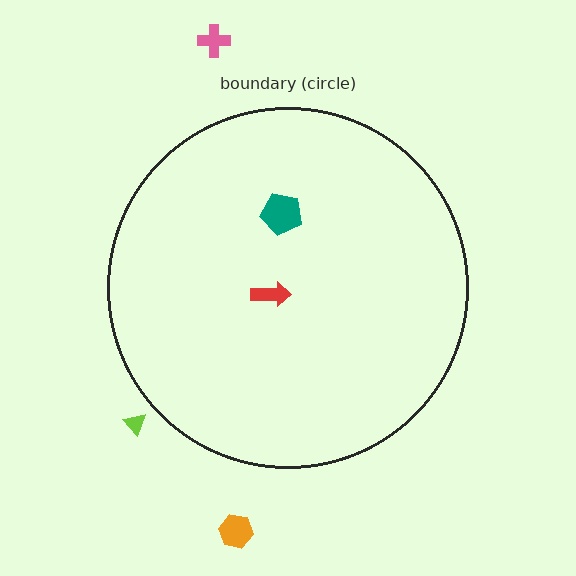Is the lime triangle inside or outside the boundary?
Outside.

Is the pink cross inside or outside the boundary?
Outside.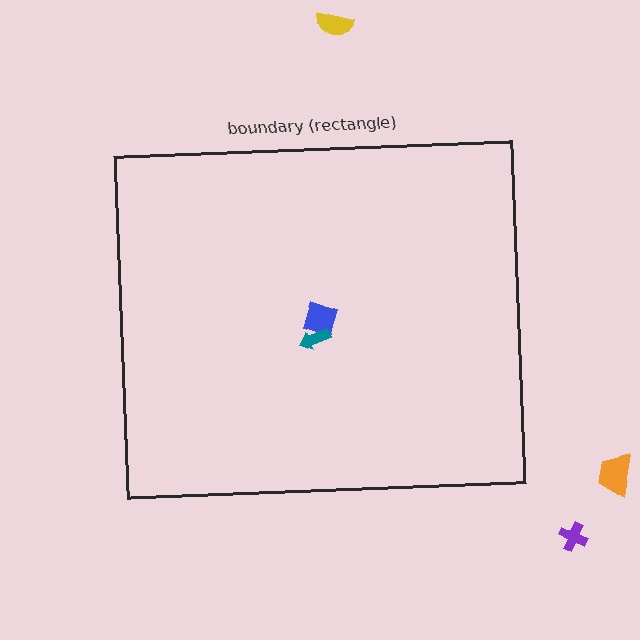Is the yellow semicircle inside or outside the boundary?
Outside.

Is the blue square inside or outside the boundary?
Inside.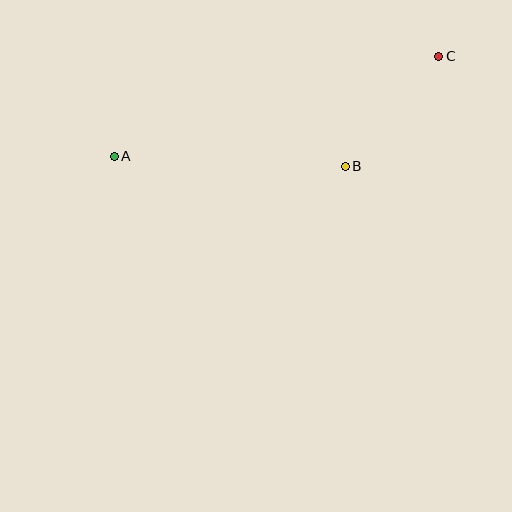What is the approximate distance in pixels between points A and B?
The distance between A and B is approximately 231 pixels.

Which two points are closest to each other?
Points B and C are closest to each other.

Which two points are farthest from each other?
Points A and C are farthest from each other.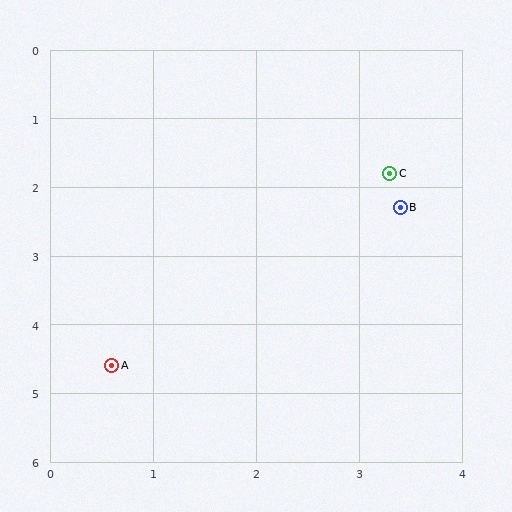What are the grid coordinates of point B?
Point B is at approximately (3.4, 2.3).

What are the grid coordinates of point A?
Point A is at approximately (0.6, 4.6).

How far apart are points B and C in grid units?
Points B and C are about 0.5 grid units apart.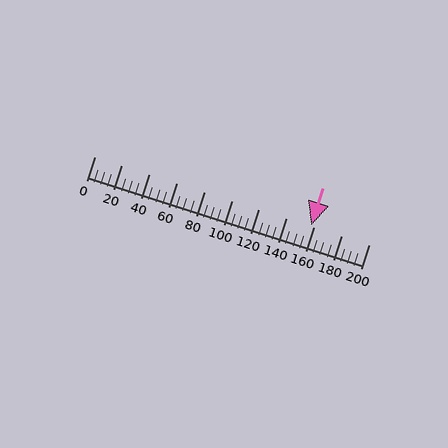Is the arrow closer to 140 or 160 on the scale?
The arrow is closer to 160.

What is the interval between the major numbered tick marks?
The major tick marks are spaced 20 units apart.